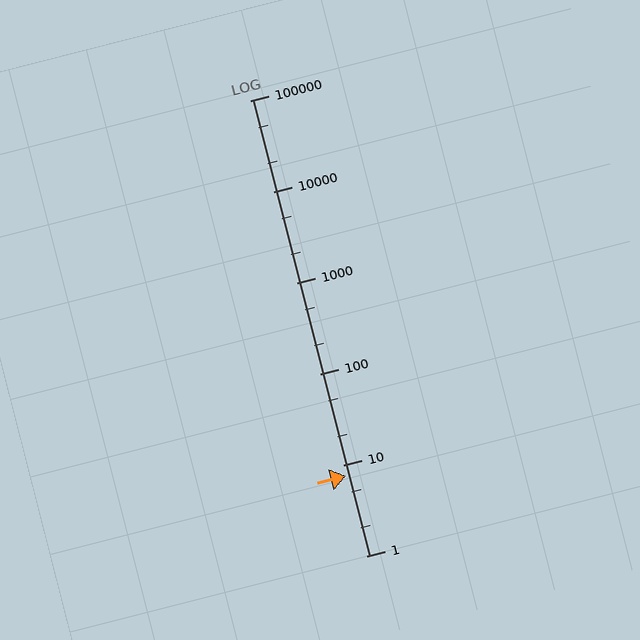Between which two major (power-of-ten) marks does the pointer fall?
The pointer is between 1 and 10.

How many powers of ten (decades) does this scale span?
The scale spans 5 decades, from 1 to 100000.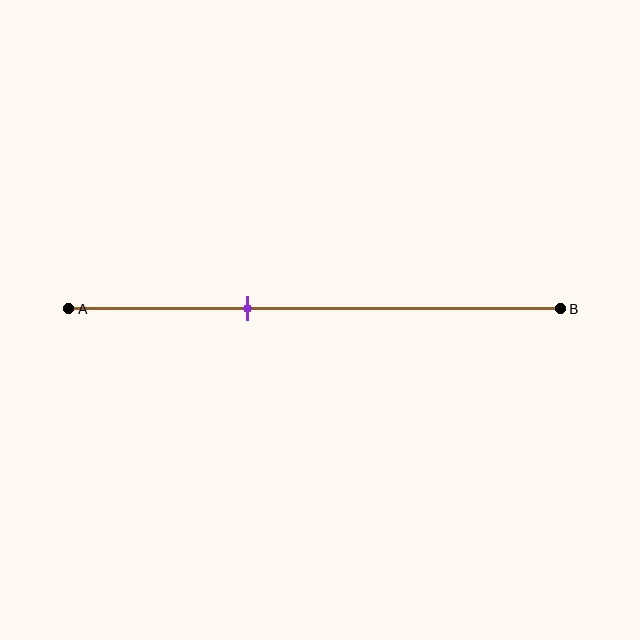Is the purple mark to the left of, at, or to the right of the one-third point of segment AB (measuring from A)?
The purple mark is to the right of the one-third point of segment AB.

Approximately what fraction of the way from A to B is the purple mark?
The purple mark is approximately 35% of the way from A to B.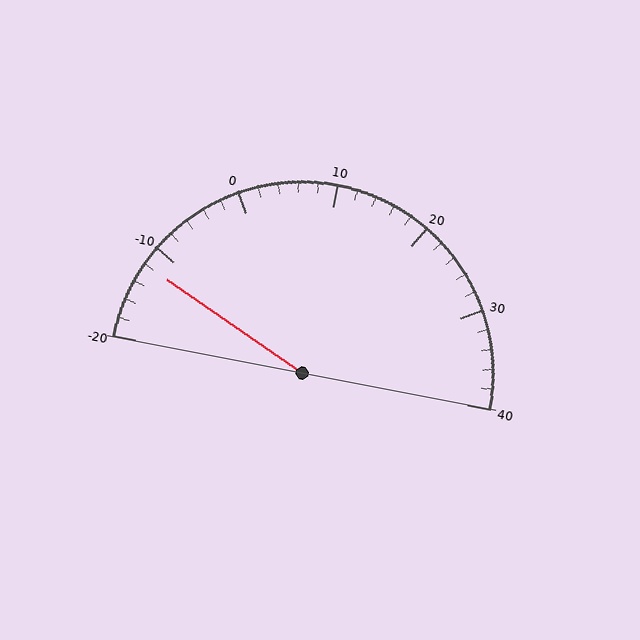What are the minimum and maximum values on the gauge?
The gauge ranges from -20 to 40.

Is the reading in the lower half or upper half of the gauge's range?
The reading is in the lower half of the range (-20 to 40).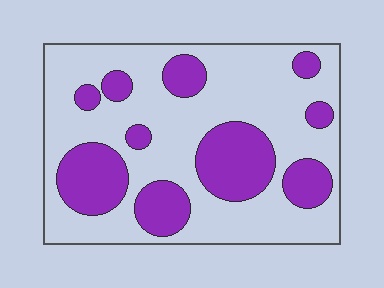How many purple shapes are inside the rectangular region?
10.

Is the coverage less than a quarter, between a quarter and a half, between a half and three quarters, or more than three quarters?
Between a quarter and a half.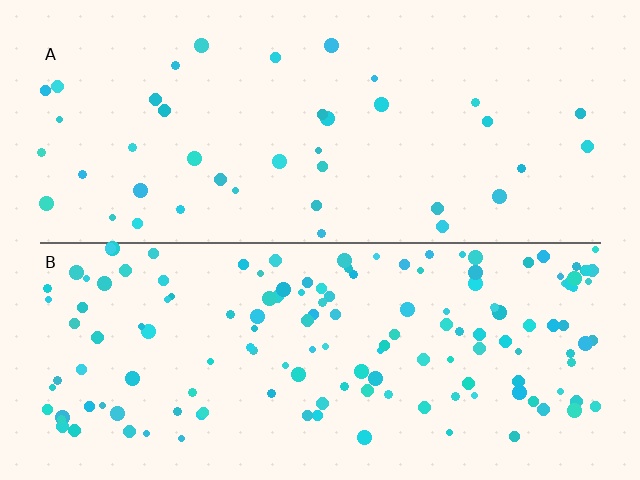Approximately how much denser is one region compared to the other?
Approximately 3.6× — region B over region A.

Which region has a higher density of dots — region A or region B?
B (the bottom).